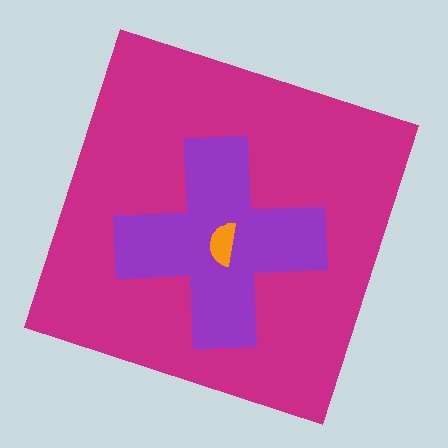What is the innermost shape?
The orange semicircle.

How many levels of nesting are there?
3.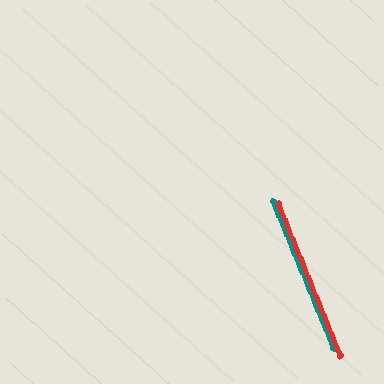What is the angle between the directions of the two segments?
Approximately 0 degrees.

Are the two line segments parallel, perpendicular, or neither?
Parallel — their directions differ by only 0.1°.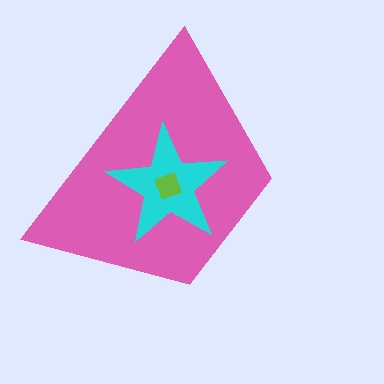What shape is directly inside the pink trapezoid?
The cyan star.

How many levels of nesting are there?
3.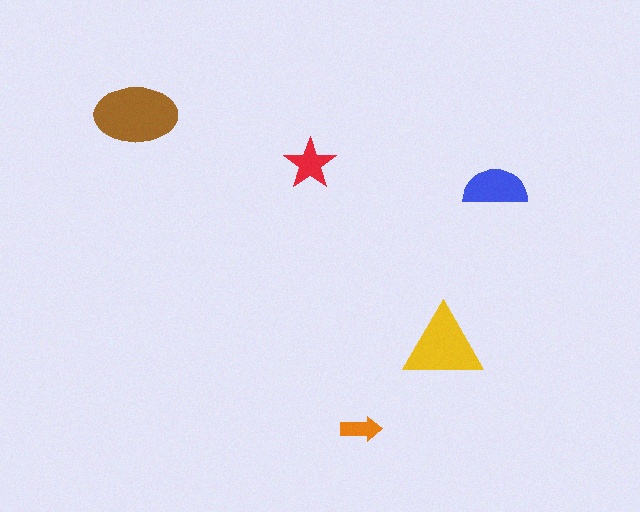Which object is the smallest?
The orange arrow.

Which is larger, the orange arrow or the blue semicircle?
The blue semicircle.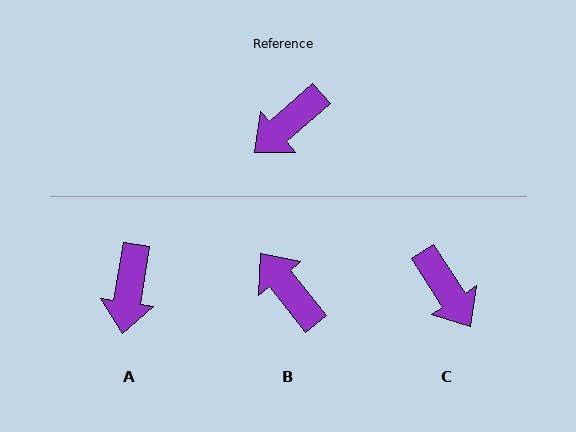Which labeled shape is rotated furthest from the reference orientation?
B, about 93 degrees away.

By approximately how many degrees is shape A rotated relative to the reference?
Approximately 40 degrees counter-clockwise.